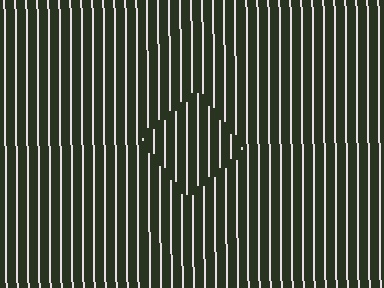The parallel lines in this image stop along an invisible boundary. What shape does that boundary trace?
An illusory square. The interior of the shape contains the same grating, shifted by half a period — the contour is defined by the phase discontinuity where line-ends from the inner and outer gratings abut.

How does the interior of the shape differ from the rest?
The interior of the shape contains the same grating, shifted by half a period — the contour is defined by the phase discontinuity where line-ends from the inner and outer gratings abut.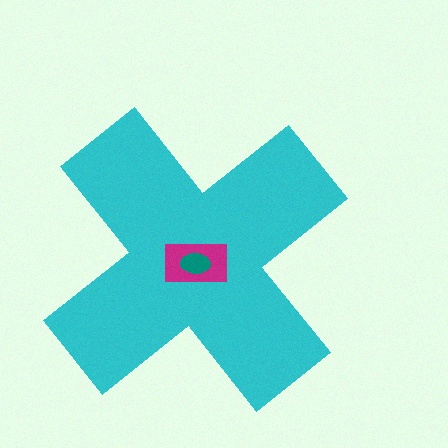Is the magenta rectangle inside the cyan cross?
Yes.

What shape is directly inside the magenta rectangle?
The teal ellipse.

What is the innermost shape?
The teal ellipse.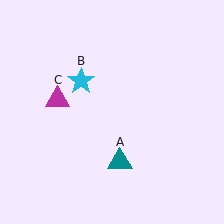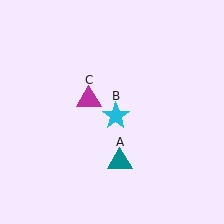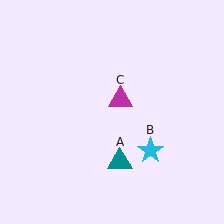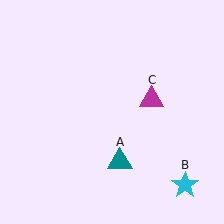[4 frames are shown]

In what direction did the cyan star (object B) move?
The cyan star (object B) moved down and to the right.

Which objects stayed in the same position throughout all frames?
Teal triangle (object A) remained stationary.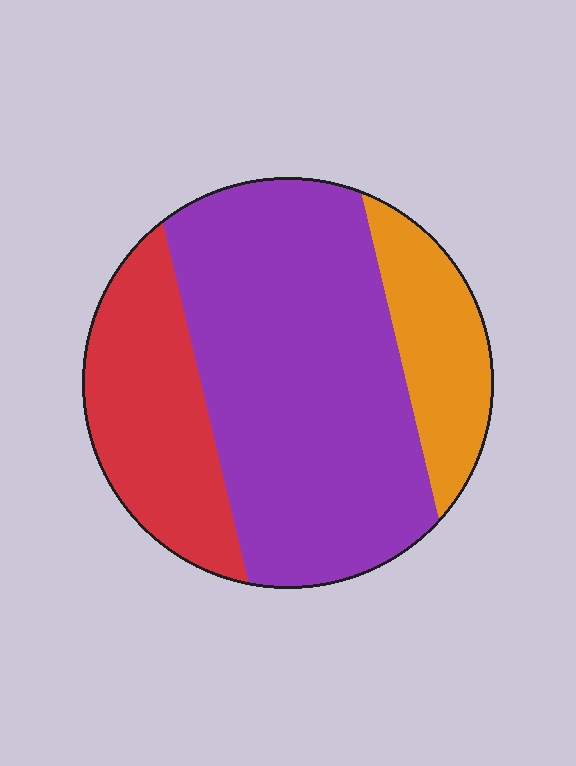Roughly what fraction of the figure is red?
Red takes up between a sixth and a third of the figure.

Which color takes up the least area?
Orange, at roughly 15%.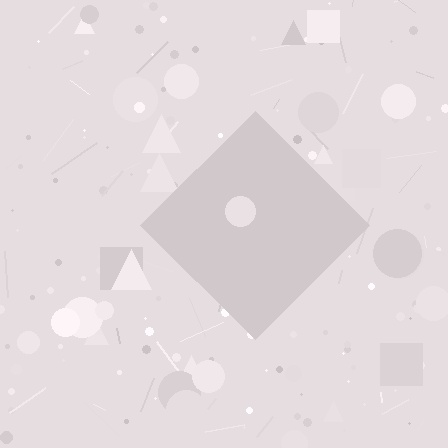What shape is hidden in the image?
A diamond is hidden in the image.